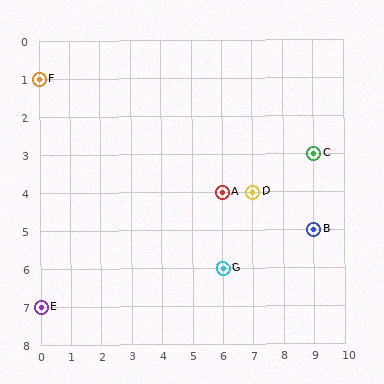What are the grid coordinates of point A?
Point A is at grid coordinates (6, 4).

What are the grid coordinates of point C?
Point C is at grid coordinates (9, 3).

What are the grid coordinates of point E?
Point E is at grid coordinates (0, 7).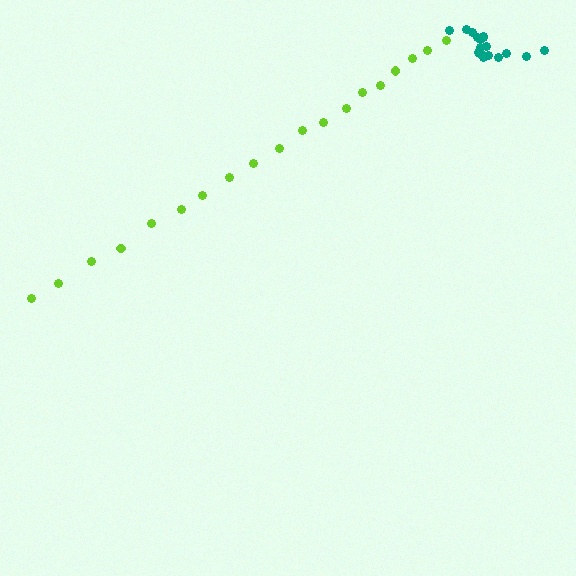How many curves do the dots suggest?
There are 2 distinct paths.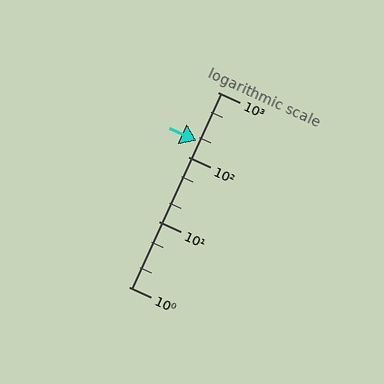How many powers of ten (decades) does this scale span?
The scale spans 3 decades, from 1 to 1000.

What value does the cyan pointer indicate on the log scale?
The pointer indicates approximately 180.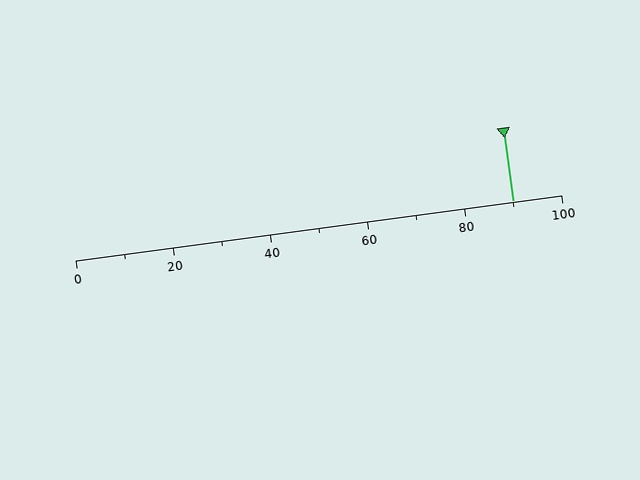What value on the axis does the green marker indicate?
The marker indicates approximately 90.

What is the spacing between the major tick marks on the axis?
The major ticks are spaced 20 apart.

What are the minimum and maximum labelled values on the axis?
The axis runs from 0 to 100.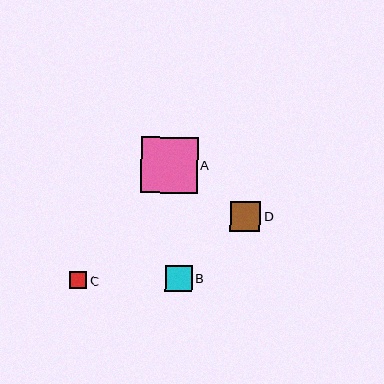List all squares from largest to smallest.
From largest to smallest: A, D, B, C.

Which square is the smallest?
Square C is the smallest with a size of approximately 17 pixels.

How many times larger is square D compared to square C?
Square D is approximately 1.7 times the size of square C.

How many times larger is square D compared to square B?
Square D is approximately 1.1 times the size of square B.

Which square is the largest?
Square A is the largest with a size of approximately 56 pixels.